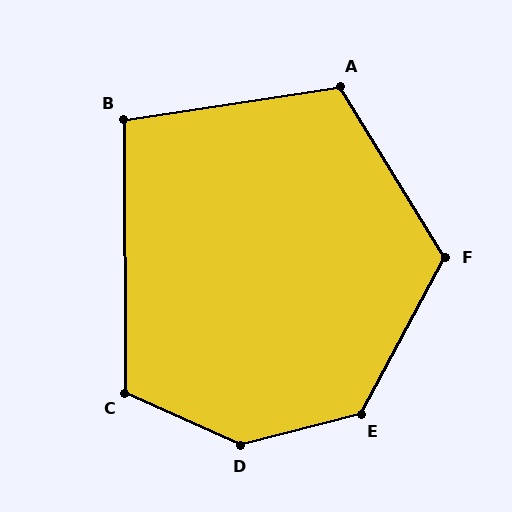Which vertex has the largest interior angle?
D, at approximately 141 degrees.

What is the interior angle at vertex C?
Approximately 114 degrees (obtuse).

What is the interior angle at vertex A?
Approximately 113 degrees (obtuse).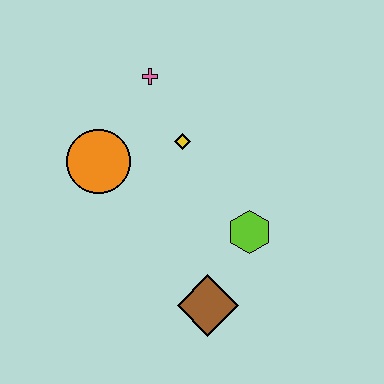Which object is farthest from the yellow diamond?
The brown diamond is farthest from the yellow diamond.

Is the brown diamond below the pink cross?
Yes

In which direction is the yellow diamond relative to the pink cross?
The yellow diamond is below the pink cross.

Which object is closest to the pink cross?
The yellow diamond is closest to the pink cross.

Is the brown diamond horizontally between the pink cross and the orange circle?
No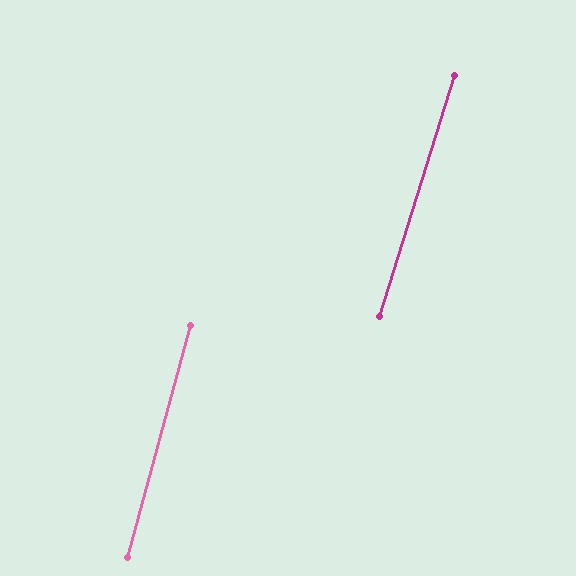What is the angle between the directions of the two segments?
Approximately 2 degrees.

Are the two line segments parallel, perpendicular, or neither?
Parallel — their directions differ by only 2.0°.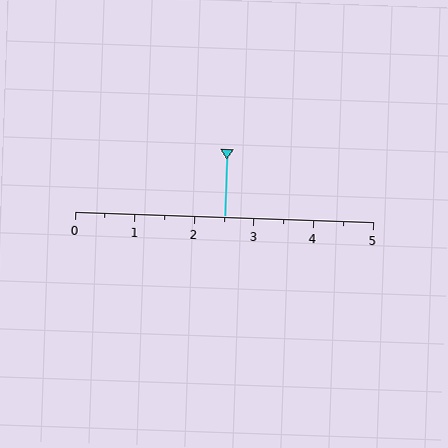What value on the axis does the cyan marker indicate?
The marker indicates approximately 2.5.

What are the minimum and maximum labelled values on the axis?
The axis runs from 0 to 5.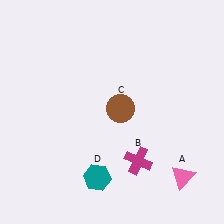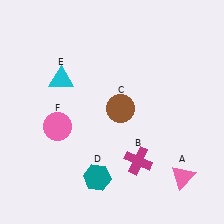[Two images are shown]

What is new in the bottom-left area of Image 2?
A pink circle (F) was added in the bottom-left area of Image 2.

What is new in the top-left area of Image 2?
A cyan triangle (E) was added in the top-left area of Image 2.